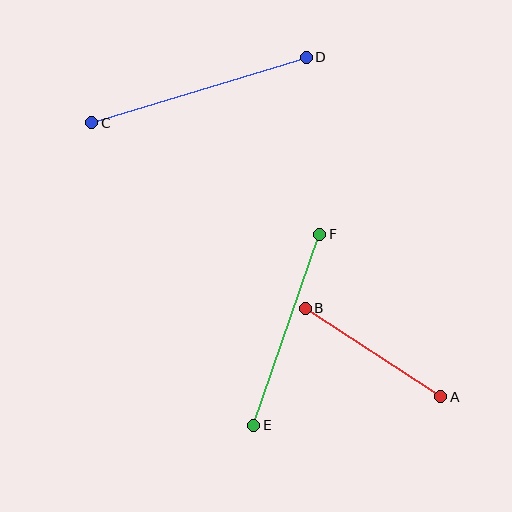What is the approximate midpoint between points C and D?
The midpoint is at approximately (199, 90) pixels.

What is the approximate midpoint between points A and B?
The midpoint is at approximately (373, 353) pixels.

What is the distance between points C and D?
The distance is approximately 224 pixels.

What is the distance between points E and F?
The distance is approximately 202 pixels.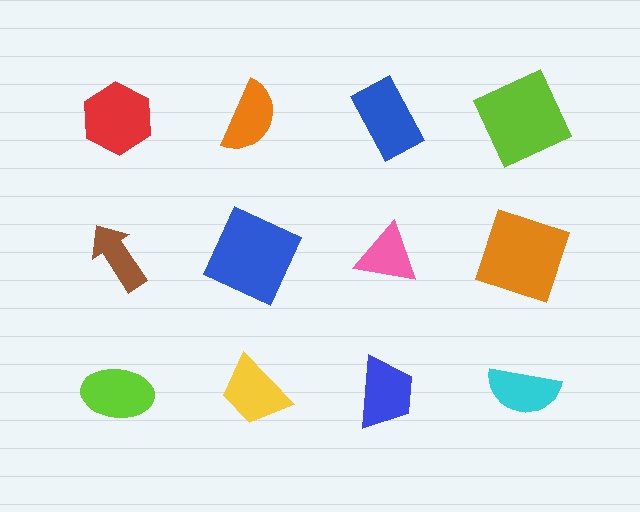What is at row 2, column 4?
An orange square.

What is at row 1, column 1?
A red hexagon.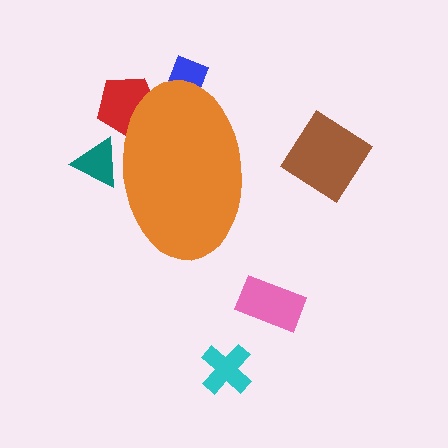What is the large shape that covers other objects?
An orange ellipse.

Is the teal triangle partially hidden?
Yes, the teal triangle is partially hidden behind the orange ellipse.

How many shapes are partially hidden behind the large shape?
3 shapes are partially hidden.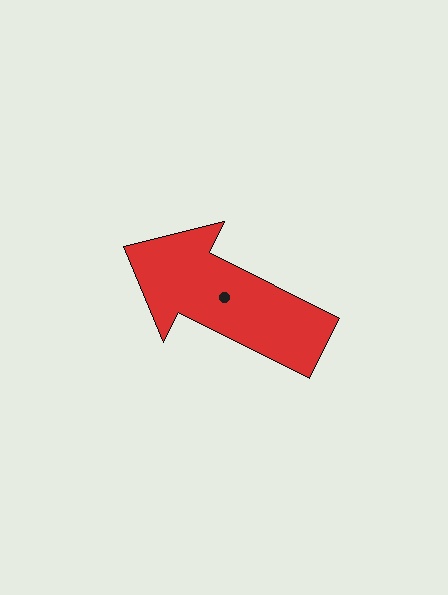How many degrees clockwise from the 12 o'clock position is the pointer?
Approximately 297 degrees.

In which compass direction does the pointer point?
Northwest.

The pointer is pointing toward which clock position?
Roughly 10 o'clock.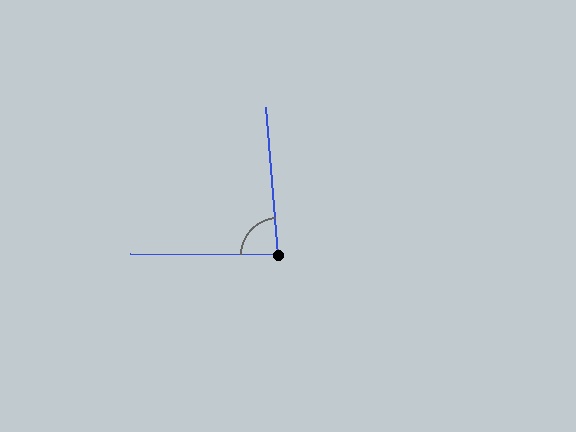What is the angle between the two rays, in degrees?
Approximately 85 degrees.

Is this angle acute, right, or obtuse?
It is acute.